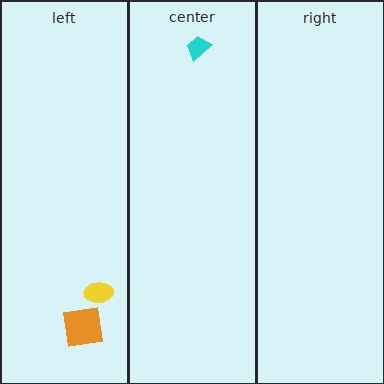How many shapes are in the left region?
2.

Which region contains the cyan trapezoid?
The center region.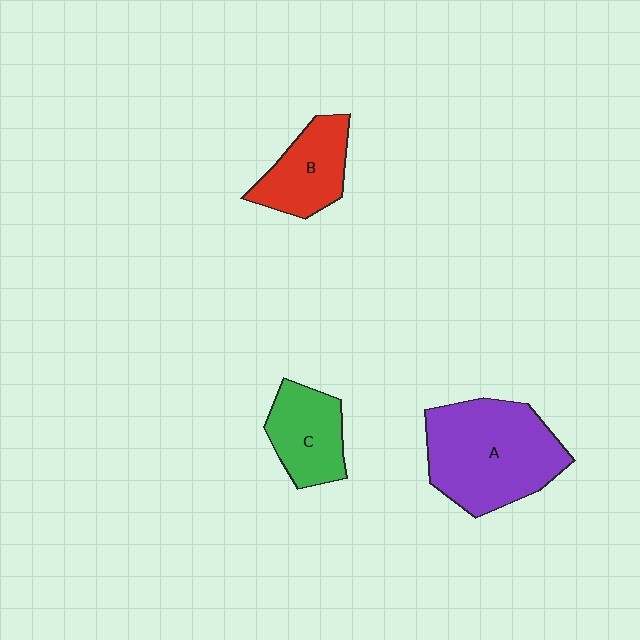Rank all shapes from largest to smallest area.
From largest to smallest: A (purple), B (red), C (green).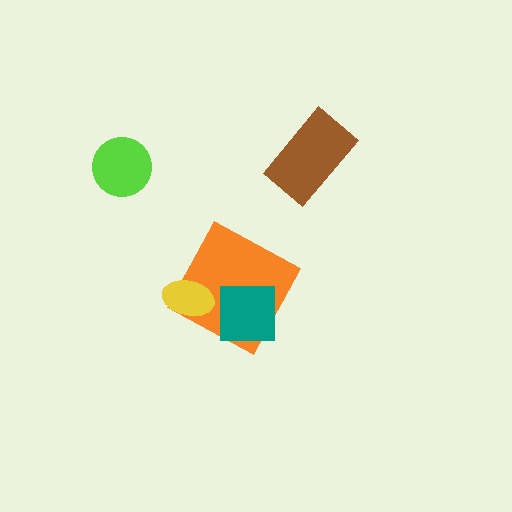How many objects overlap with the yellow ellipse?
1 object overlaps with the yellow ellipse.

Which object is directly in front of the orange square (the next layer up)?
The yellow ellipse is directly in front of the orange square.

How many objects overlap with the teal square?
1 object overlaps with the teal square.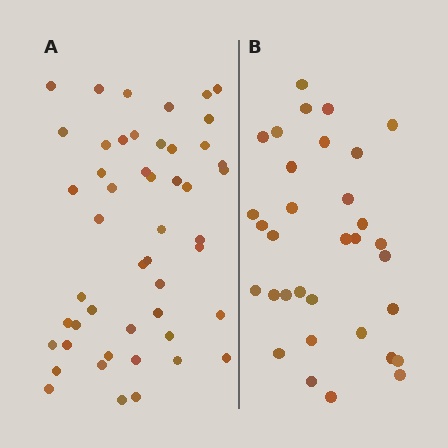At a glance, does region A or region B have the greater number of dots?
Region A (the left region) has more dots.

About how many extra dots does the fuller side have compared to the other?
Region A has approximately 15 more dots than region B.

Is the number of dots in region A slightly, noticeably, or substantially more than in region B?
Region A has substantially more. The ratio is roughly 1.5 to 1.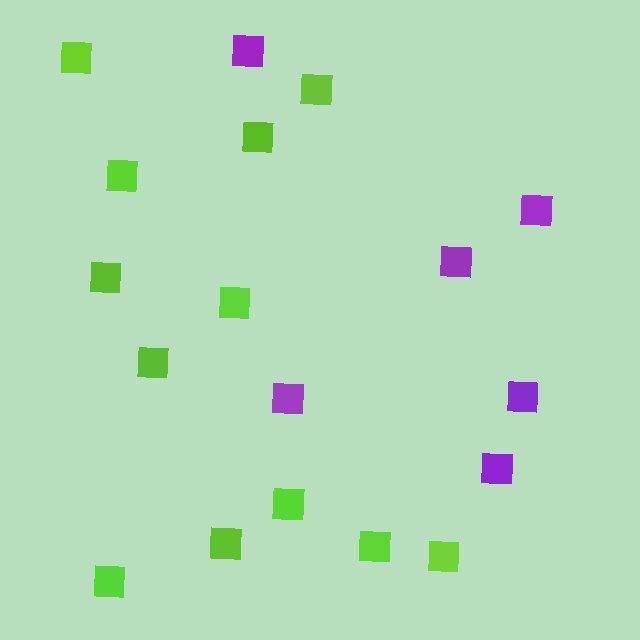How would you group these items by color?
There are 2 groups: one group of purple squares (6) and one group of lime squares (12).